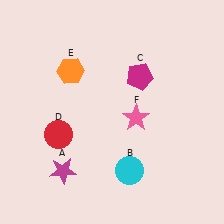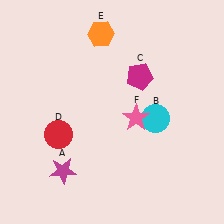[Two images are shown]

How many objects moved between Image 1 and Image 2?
2 objects moved between the two images.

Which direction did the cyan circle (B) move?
The cyan circle (B) moved up.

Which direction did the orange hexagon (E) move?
The orange hexagon (E) moved up.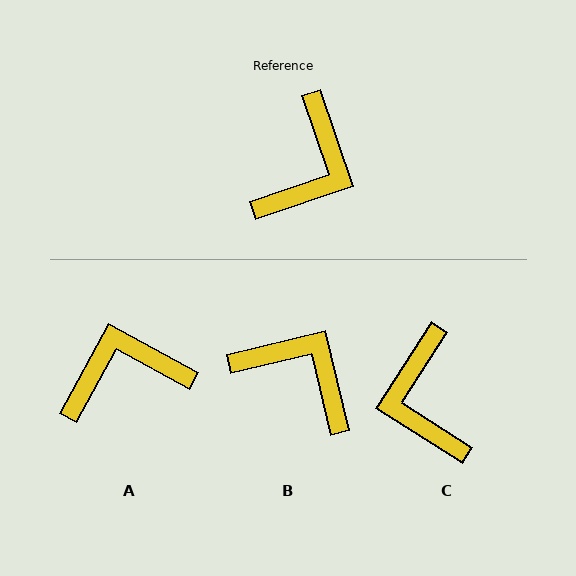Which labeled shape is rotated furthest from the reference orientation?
C, about 141 degrees away.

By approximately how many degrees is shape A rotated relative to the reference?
Approximately 133 degrees counter-clockwise.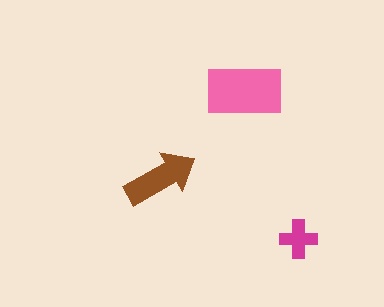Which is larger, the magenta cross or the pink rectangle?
The pink rectangle.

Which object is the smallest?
The magenta cross.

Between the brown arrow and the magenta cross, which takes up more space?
The brown arrow.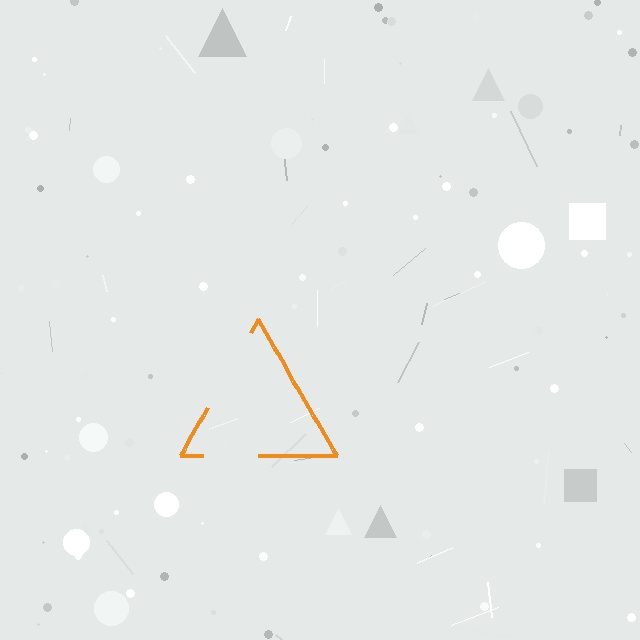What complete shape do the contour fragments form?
The contour fragments form a triangle.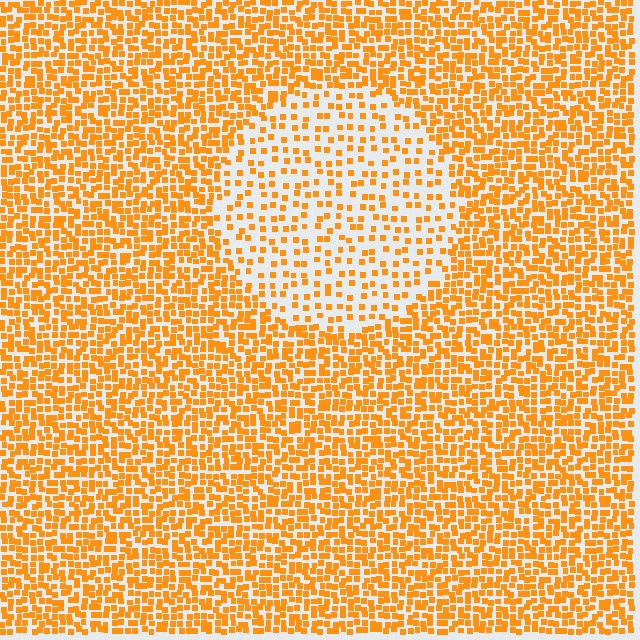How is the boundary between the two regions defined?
The boundary is defined by a change in element density (approximately 2.3x ratio). All elements are the same color, size, and shape.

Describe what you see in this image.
The image contains small orange elements arranged at two different densities. A circle-shaped region is visible where the elements are less densely packed than the surrounding area.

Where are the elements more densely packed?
The elements are more densely packed outside the circle boundary.